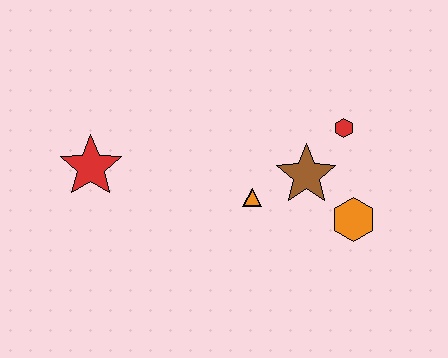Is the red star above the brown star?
Yes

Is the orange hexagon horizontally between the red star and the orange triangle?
No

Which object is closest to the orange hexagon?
The brown star is closest to the orange hexagon.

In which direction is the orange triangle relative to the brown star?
The orange triangle is to the left of the brown star.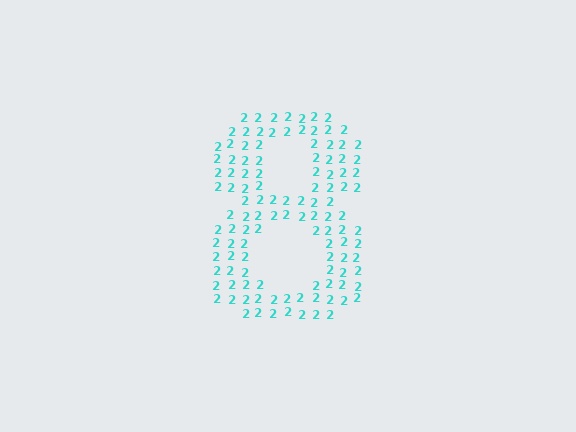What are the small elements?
The small elements are digit 2's.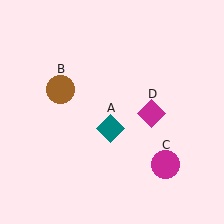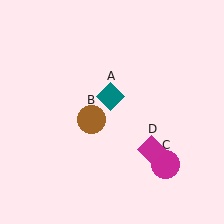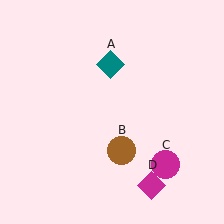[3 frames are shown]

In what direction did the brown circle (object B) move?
The brown circle (object B) moved down and to the right.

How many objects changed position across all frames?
3 objects changed position: teal diamond (object A), brown circle (object B), magenta diamond (object D).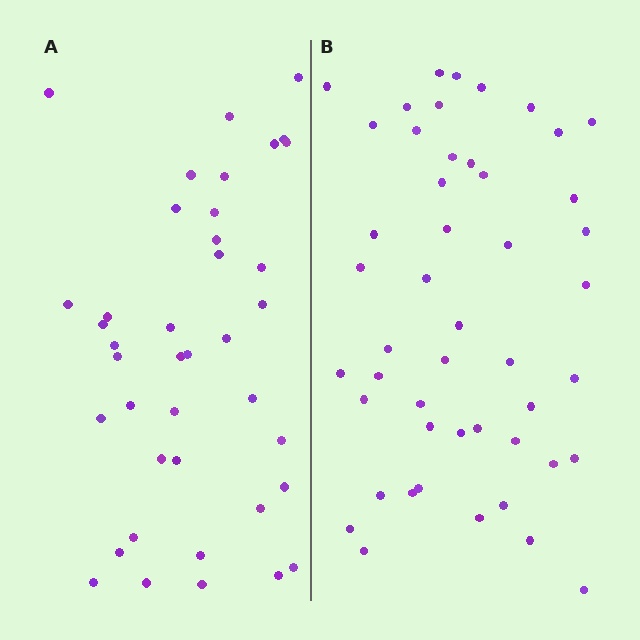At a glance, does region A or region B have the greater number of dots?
Region B (the right region) has more dots.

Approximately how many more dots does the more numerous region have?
Region B has roughly 8 or so more dots than region A.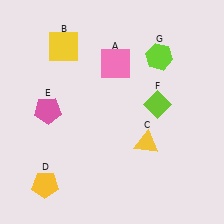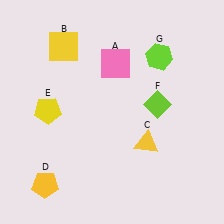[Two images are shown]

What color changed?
The pentagon (E) changed from pink in Image 1 to yellow in Image 2.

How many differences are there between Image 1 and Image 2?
There is 1 difference between the two images.